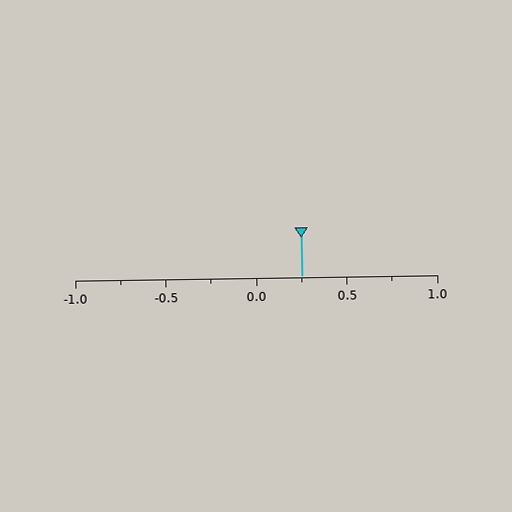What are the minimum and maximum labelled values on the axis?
The axis runs from -1.0 to 1.0.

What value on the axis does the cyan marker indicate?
The marker indicates approximately 0.25.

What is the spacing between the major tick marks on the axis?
The major ticks are spaced 0.5 apart.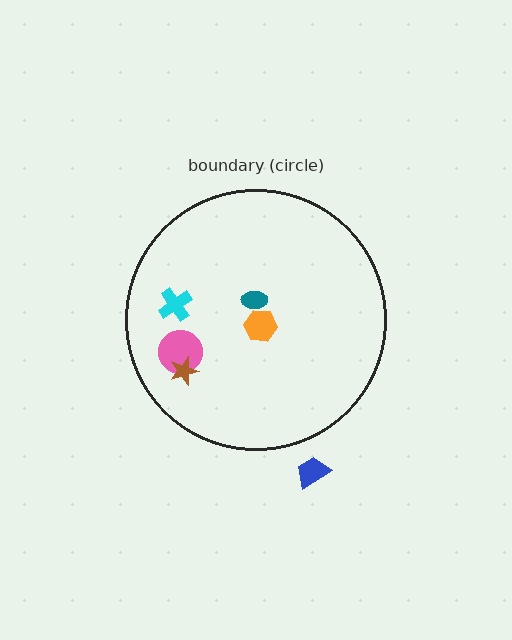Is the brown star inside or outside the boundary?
Inside.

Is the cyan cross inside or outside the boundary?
Inside.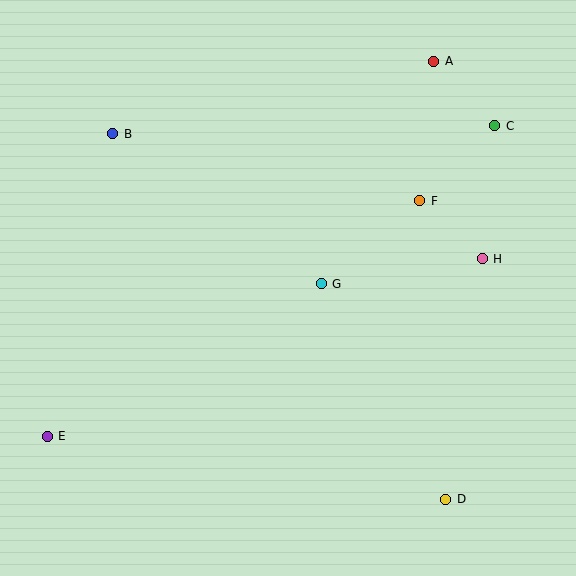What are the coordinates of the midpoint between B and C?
The midpoint between B and C is at (304, 130).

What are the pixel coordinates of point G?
Point G is at (321, 284).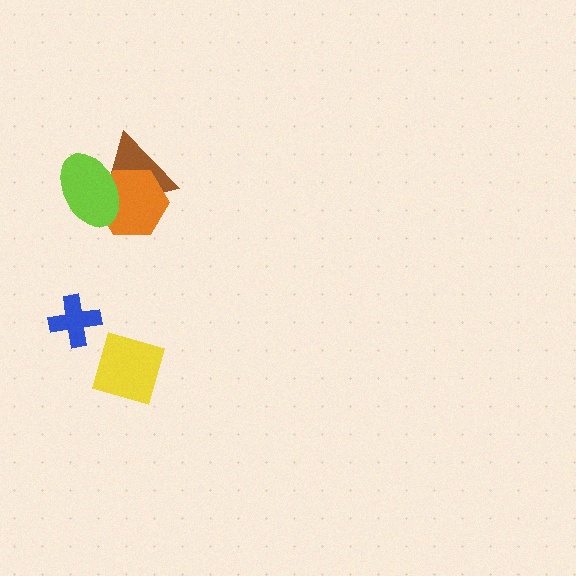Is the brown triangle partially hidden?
Yes, it is partially covered by another shape.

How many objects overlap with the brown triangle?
2 objects overlap with the brown triangle.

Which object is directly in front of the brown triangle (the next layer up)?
The orange hexagon is directly in front of the brown triangle.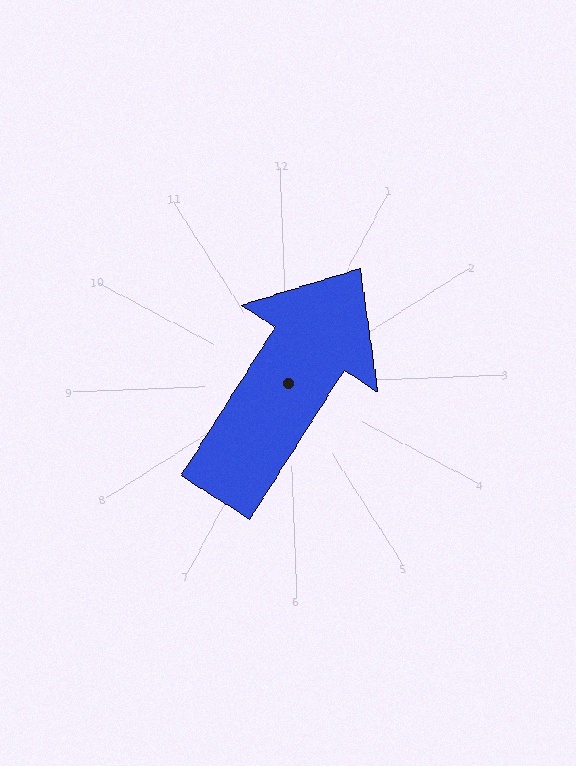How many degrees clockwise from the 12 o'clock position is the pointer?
Approximately 35 degrees.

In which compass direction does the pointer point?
Northeast.